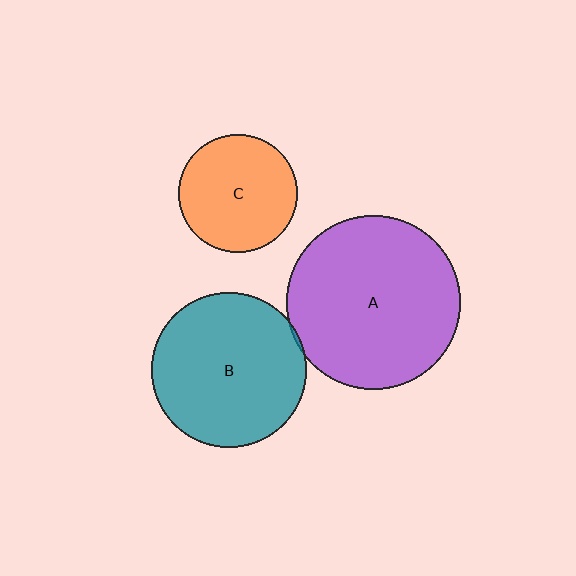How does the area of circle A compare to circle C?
Approximately 2.2 times.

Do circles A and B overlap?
Yes.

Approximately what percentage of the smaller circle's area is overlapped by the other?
Approximately 5%.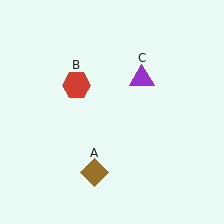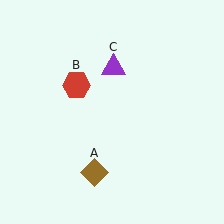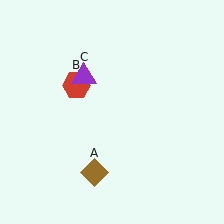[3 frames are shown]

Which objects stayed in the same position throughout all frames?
Brown diamond (object A) and red hexagon (object B) remained stationary.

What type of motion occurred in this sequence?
The purple triangle (object C) rotated counterclockwise around the center of the scene.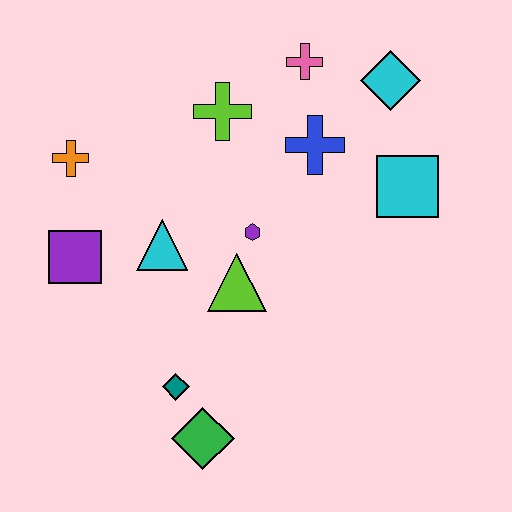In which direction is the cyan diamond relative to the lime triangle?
The cyan diamond is above the lime triangle.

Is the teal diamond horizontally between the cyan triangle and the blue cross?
Yes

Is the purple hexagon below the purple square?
No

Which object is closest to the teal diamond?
The green diamond is closest to the teal diamond.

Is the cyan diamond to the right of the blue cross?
Yes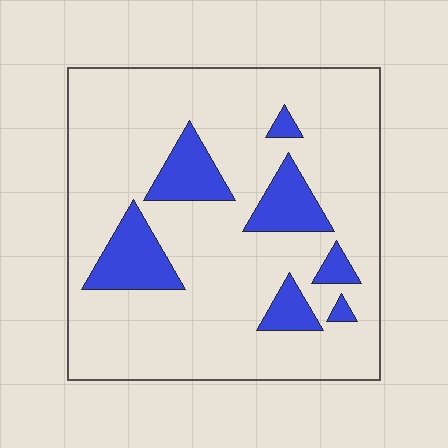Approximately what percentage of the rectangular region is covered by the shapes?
Approximately 15%.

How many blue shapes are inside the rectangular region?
7.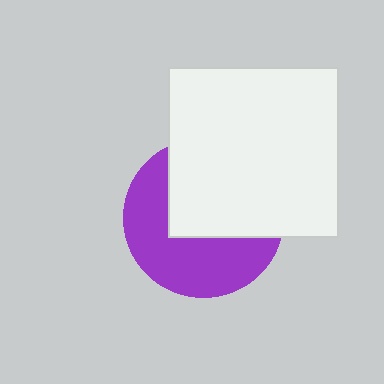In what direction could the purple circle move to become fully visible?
The purple circle could move down. That would shift it out from behind the white square entirely.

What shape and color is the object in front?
The object in front is a white square.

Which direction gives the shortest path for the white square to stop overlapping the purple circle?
Moving up gives the shortest separation.